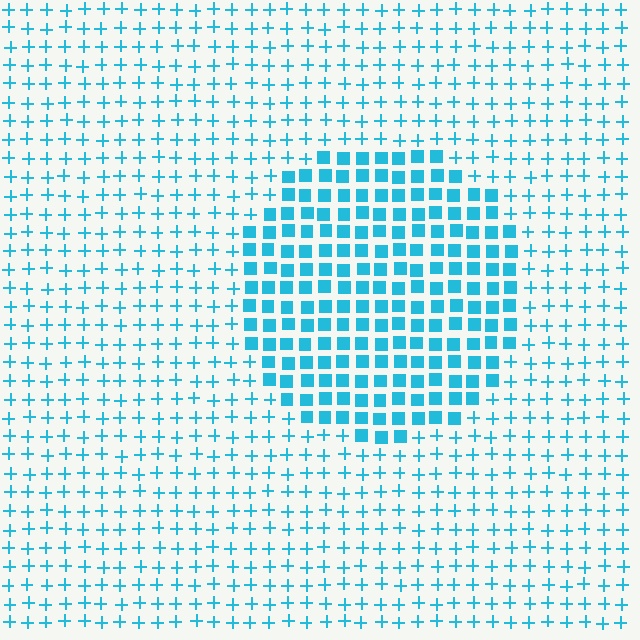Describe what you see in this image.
The image is filled with small cyan elements arranged in a uniform grid. A circle-shaped region contains squares, while the surrounding area contains plus signs. The boundary is defined purely by the change in element shape.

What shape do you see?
I see a circle.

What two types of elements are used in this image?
The image uses squares inside the circle region and plus signs outside it.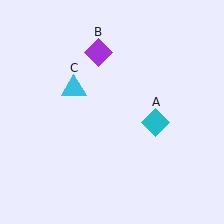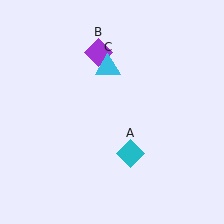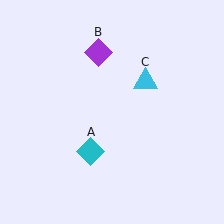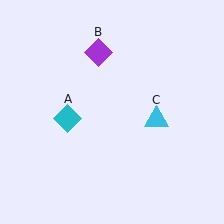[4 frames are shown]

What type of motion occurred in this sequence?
The cyan diamond (object A), cyan triangle (object C) rotated clockwise around the center of the scene.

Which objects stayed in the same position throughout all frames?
Purple diamond (object B) remained stationary.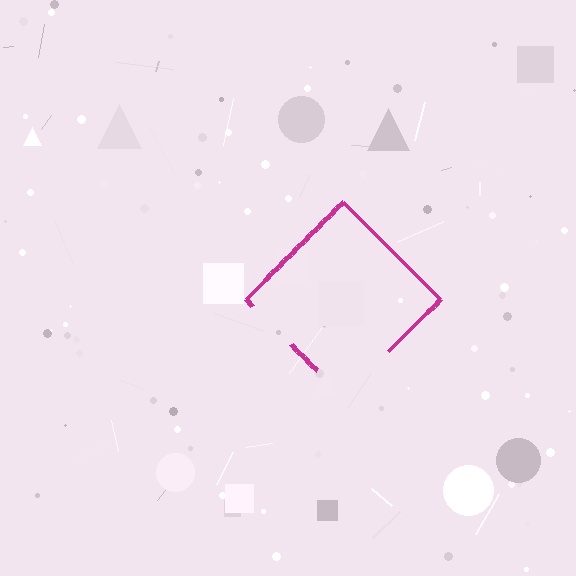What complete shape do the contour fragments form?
The contour fragments form a diamond.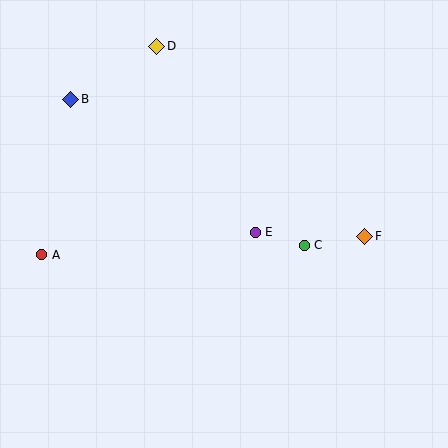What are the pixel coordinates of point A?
Point A is at (42, 255).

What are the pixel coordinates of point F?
Point F is at (365, 236).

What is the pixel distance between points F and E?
The distance between F and E is 110 pixels.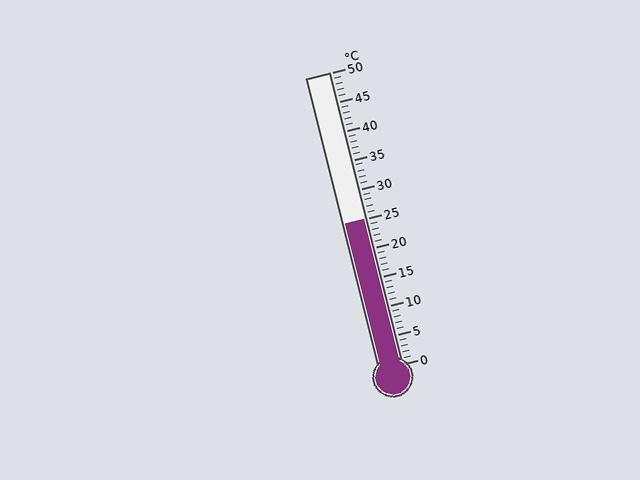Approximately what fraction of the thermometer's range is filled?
The thermometer is filled to approximately 50% of its range.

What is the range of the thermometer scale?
The thermometer scale ranges from 0°C to 50°C.